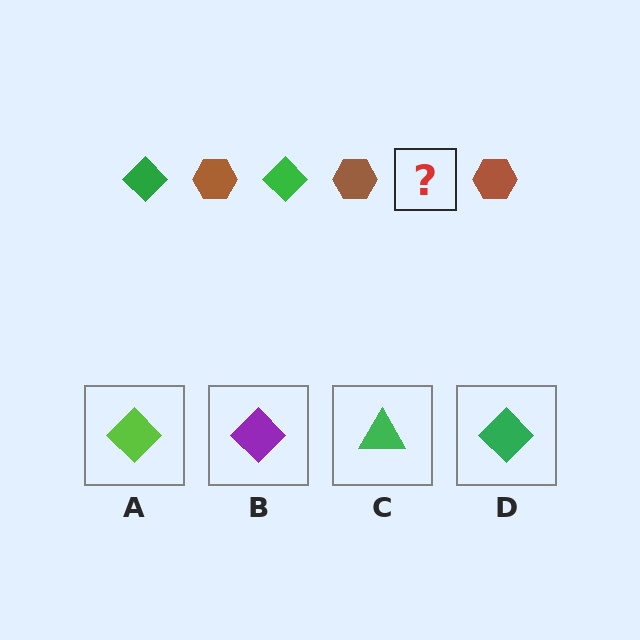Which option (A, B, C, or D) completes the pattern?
D.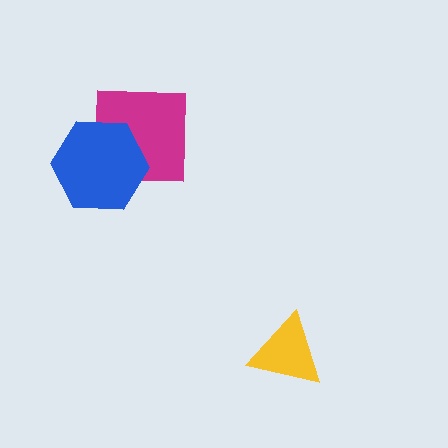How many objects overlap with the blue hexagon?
1 object overlaps with the blue hexagon.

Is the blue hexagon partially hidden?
No, no other shape covers it.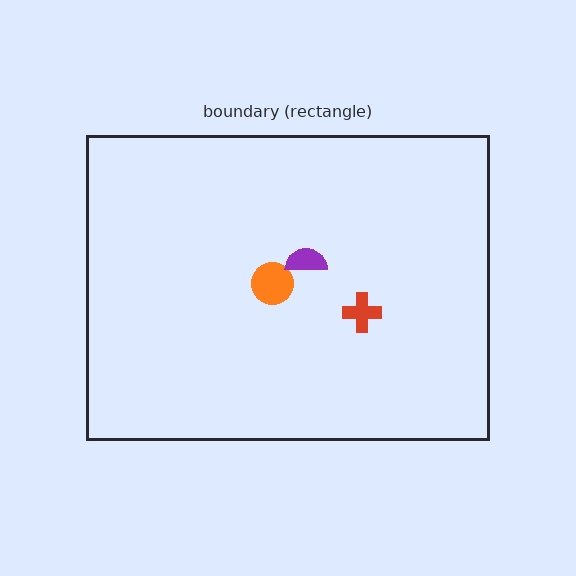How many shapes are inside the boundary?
3 inside, 0 outside.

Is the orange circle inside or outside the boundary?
Inside.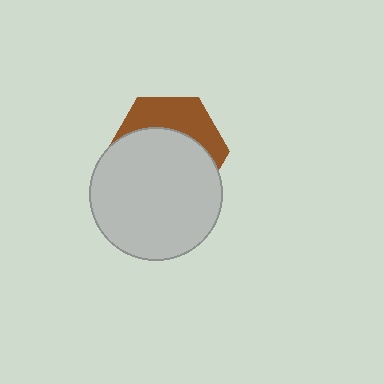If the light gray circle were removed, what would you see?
You would see the complete brown hexagon.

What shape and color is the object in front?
The object in front is a light gray circle.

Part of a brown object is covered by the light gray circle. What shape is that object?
It is a hexagon.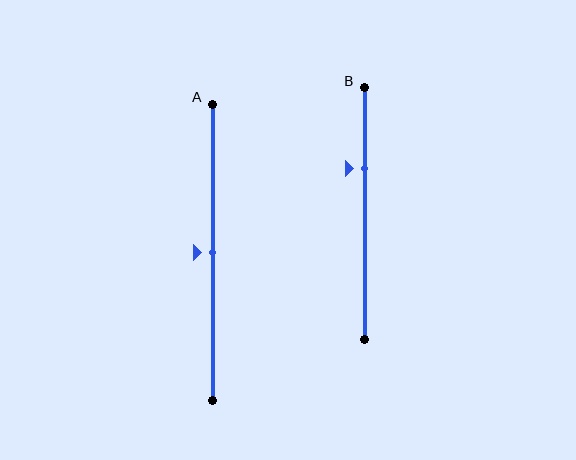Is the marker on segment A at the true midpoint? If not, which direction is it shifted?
Yes, the marker on segment A is at the true midpoint.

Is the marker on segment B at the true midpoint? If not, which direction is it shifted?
No, the marker on segment B is shifted upward by about 18% of the segment length.